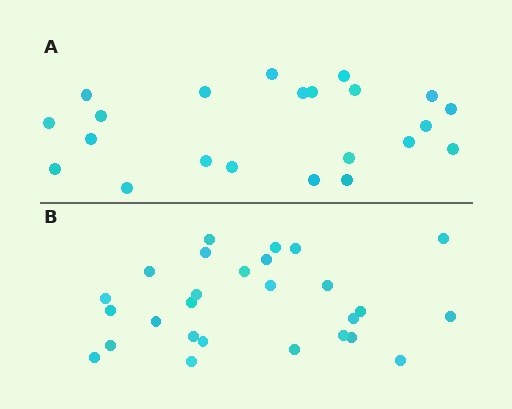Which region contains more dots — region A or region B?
Region B (the bottom region) has more dots.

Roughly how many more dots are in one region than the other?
Region B has about 5 more dots than region A.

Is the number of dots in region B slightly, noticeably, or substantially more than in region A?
Region B has only slightly more — the two regions are fairly close. The ratio is roughly 1.2 to 1.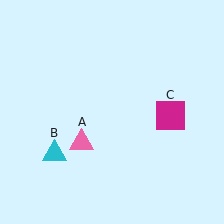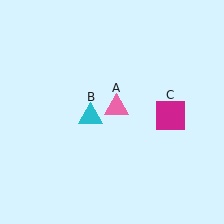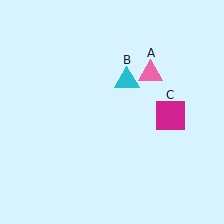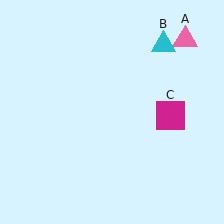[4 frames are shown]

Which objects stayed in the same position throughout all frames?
Magenta square (object C) remained stationary.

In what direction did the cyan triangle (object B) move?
The cyan triangle (object B) moved up and to the right.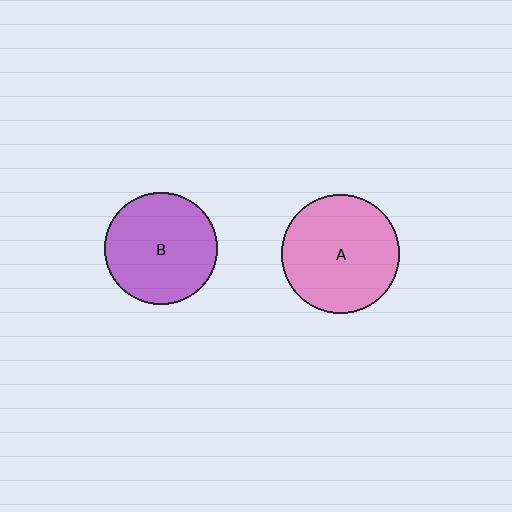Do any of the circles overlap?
No, none of the circles overlap.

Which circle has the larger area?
Circle A (pink).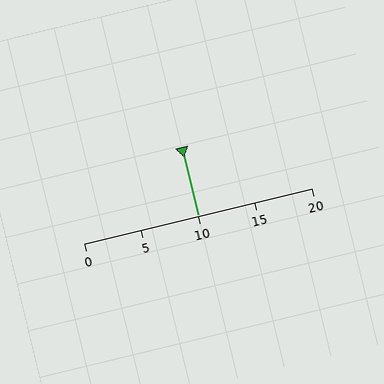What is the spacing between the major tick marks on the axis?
The major ticks are spaced 5 apart.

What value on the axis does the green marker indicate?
The marker indicates approximately 10.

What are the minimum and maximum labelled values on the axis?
The axis runs from 0 to 20.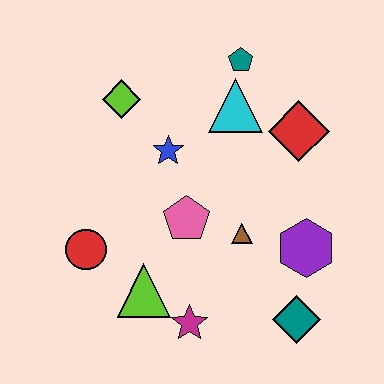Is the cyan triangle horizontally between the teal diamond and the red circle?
Yes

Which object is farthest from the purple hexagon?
The lime diamond is farthest from the purple hexagon.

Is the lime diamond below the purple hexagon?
No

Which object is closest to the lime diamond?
The blue star is closest to the lime diamond.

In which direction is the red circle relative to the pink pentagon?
The red circle is to the left of the pink pentagon.